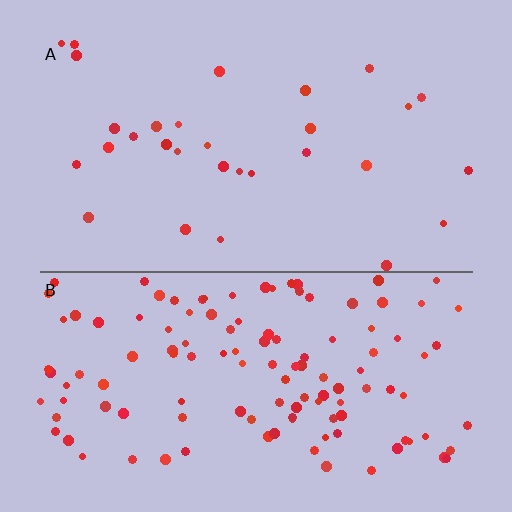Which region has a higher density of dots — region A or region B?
B (the bottom).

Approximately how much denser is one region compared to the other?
Approximately 4.1× — region B over region A.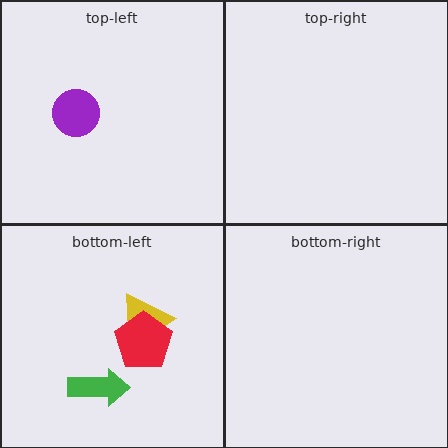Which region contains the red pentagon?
The bottom-left region.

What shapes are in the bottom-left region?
The yellow triangle, the red pentagon, the green arrow.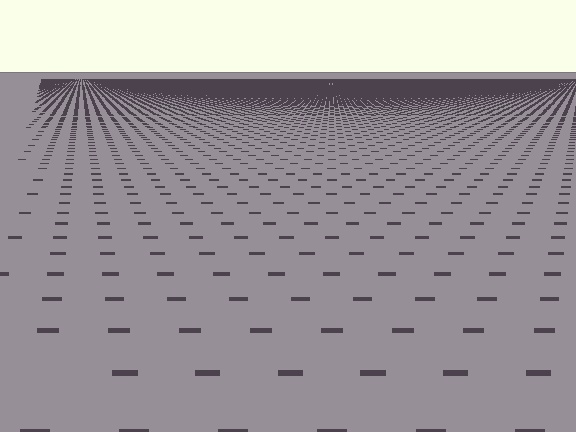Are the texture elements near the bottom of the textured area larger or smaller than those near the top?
Larger. Near the bottom, elements are closer to the viewer and appear at a bigger on-screen size.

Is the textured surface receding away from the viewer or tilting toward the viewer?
The surface is receding away from the viewer. Texture elements get smaller and denser toward the top.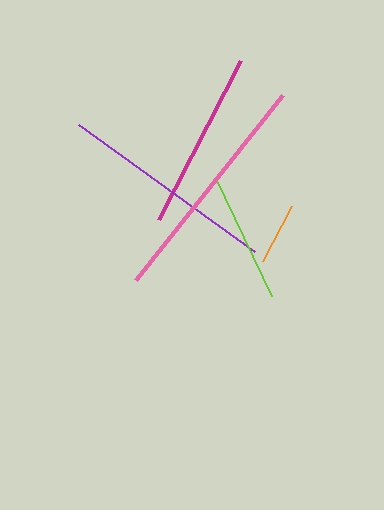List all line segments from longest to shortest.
From longest to shortest: pink, purple, magenta, lime, orange.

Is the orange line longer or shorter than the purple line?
The purple line is longer than the orange line.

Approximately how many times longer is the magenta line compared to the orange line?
The magenta line is approximately 2.9 times the length of the orange line.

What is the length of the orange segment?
The orange segment is approximately 63 pixels long.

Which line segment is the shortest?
The orange line is the shortest at approximately 63 pixels.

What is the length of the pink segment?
The pink segment is approximately 236 pixels long.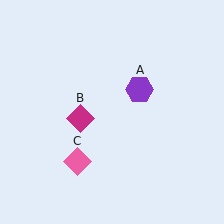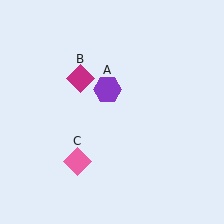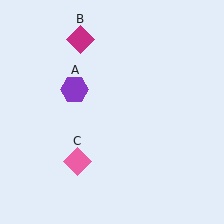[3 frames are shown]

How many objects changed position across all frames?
2 objects changed position: purple hexagon (object A), magenta diamond (object B).